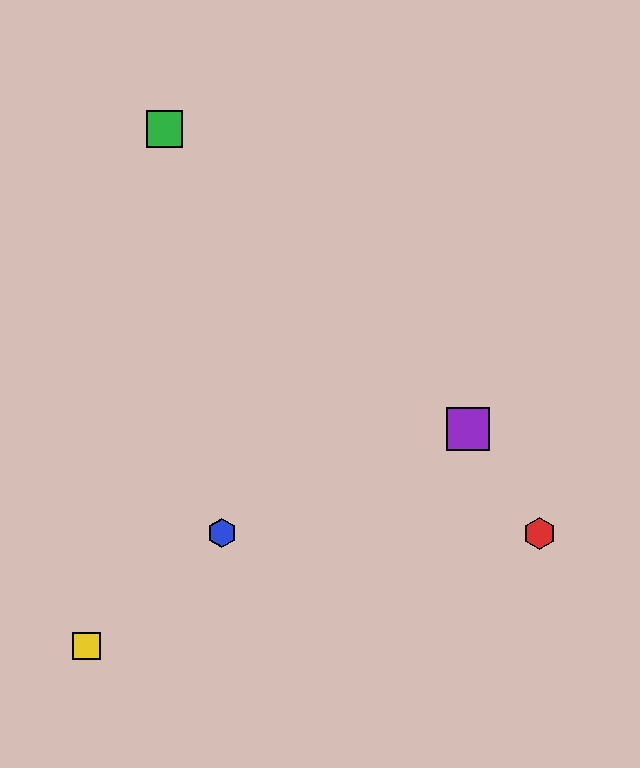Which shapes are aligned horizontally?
The red hexagon, the blue hexagon are aligned horizontally.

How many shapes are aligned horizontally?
2 shapes (the red hexagon, the blue hexagon) are aligned horizontally.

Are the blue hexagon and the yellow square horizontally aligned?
No, the blue hexagon is at y≈533 and the yellow square is at y≈646.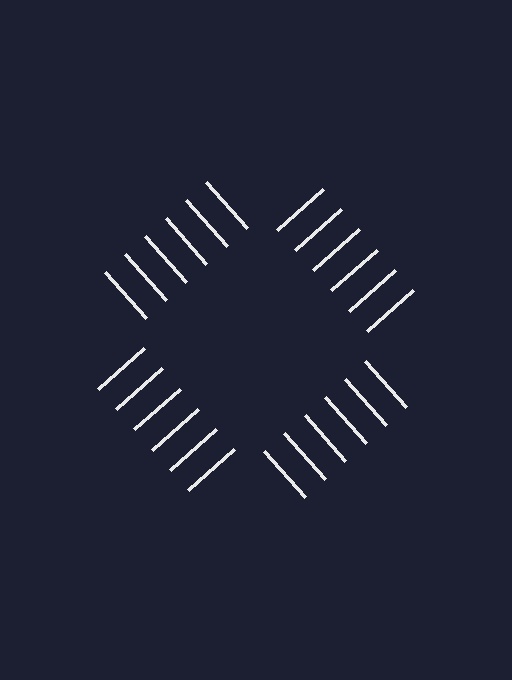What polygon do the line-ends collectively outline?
An illusory square — the line segments terminate on its edges but no continuous stroke is drawn.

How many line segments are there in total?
24 — 6 along each of the 4 edges.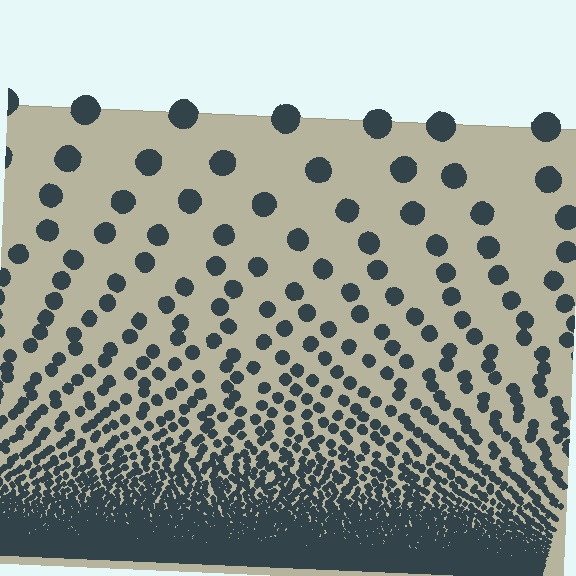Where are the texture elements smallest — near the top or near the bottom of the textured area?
Near the bottom.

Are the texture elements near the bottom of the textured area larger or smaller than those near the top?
Smaller. The gradient is inverted — elements near the bottom are smaller and denser.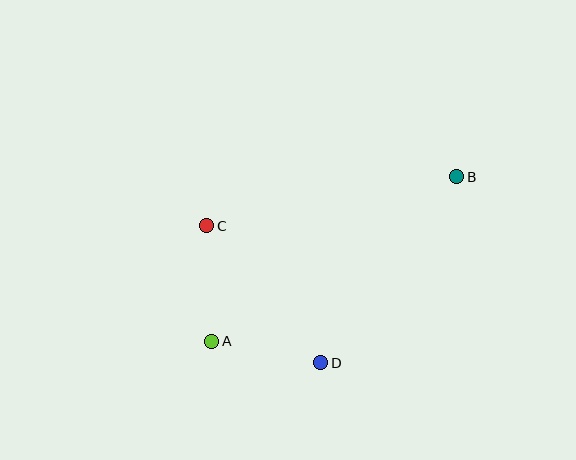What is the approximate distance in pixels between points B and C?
The distance between B and C is approximately 255 pixels.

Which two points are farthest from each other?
Points A and B are farthest from each other.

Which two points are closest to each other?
Points A and D are closest to each other.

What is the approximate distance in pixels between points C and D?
The distance between C and D is approximately 178 pixels.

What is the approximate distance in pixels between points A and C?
The distance between A and C is approximately 115 pixels.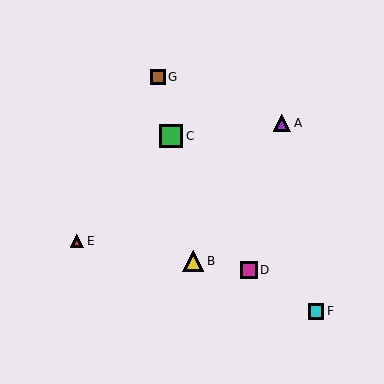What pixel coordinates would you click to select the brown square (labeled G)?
Click at (158, 77) to select the brown square G.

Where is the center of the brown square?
The center of the brown square is at (158, 77).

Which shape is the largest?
The green square (labeled C) is the largest.